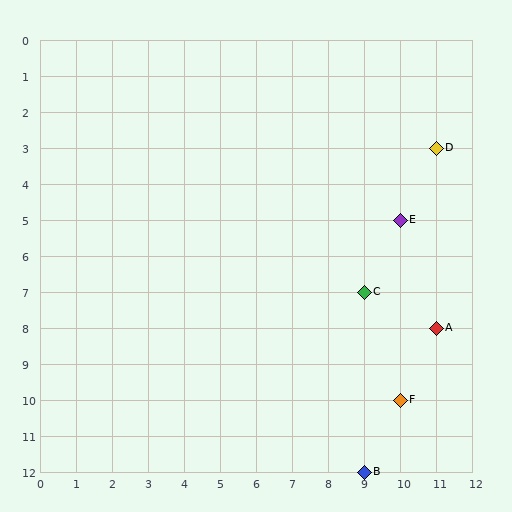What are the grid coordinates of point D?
Point D is at grid coordinates (11, 3).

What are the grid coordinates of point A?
Point A is at grid coordinates (11, 8).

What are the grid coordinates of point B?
Point B is at grid coordinates (9, 12).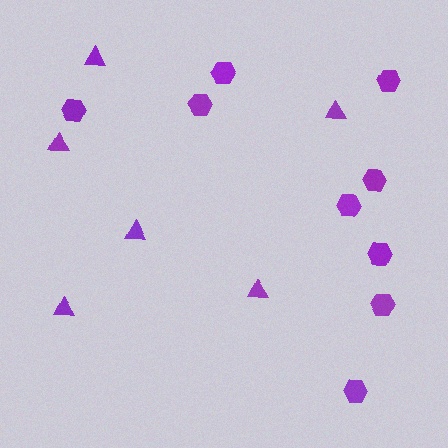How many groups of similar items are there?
There are 2 groups: one group of hexagons (9) and one group of triangles (6).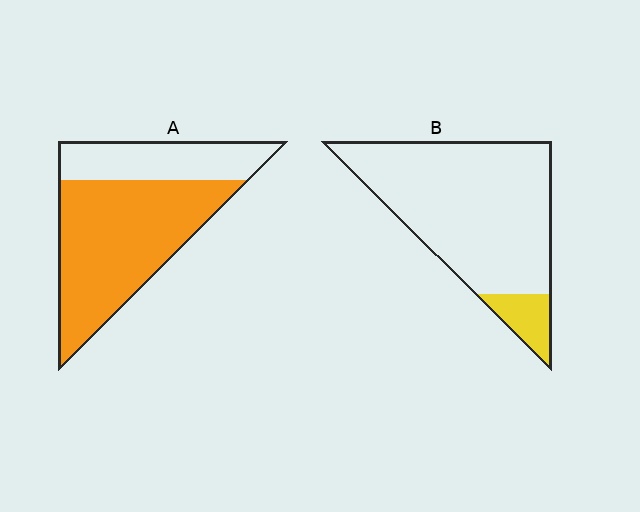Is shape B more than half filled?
No.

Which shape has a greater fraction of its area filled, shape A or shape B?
Shape A.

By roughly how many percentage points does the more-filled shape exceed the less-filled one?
By roughly 60 percentage points (A over B).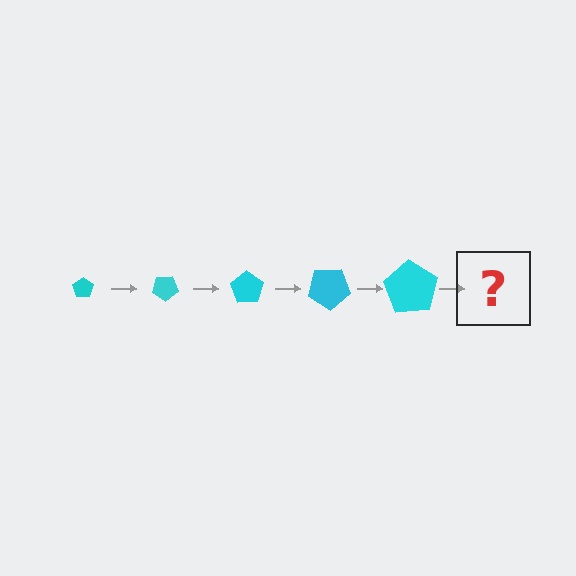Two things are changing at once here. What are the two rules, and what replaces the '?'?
The two rules are that the pentagon grows larger each step and it rotates 35 degrees each step. The '?' should be a pentagon, larger than the previous one and rotated 175 degrees from the start.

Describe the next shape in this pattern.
It should be a pentagon, larger than the previous one and rotated 175 degrees from the start.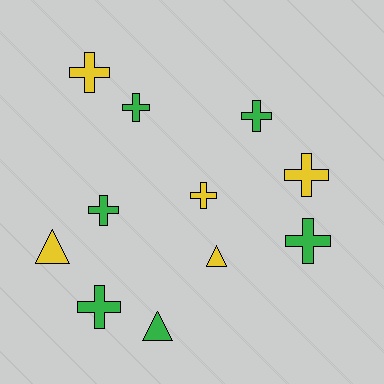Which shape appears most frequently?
Cross, with 8 objects.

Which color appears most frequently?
Green, with 6 objects.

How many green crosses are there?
There are 5 green crosses.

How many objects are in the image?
There are 11 objects.